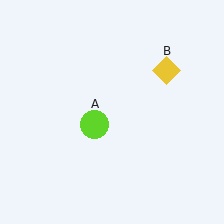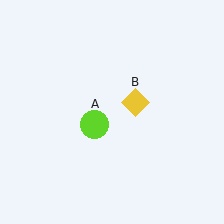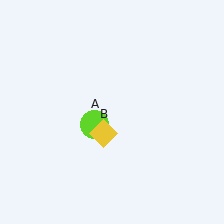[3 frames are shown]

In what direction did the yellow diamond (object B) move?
The yellow diamond (object B) moved down and to the left.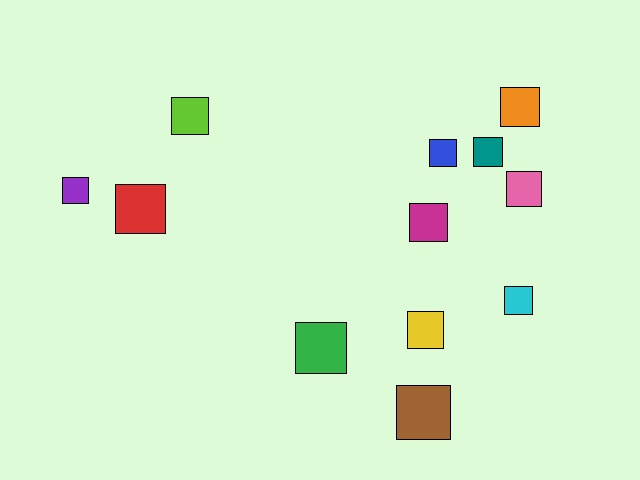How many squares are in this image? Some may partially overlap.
There are 12 squares.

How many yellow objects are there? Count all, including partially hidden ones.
There is 1 yellow object.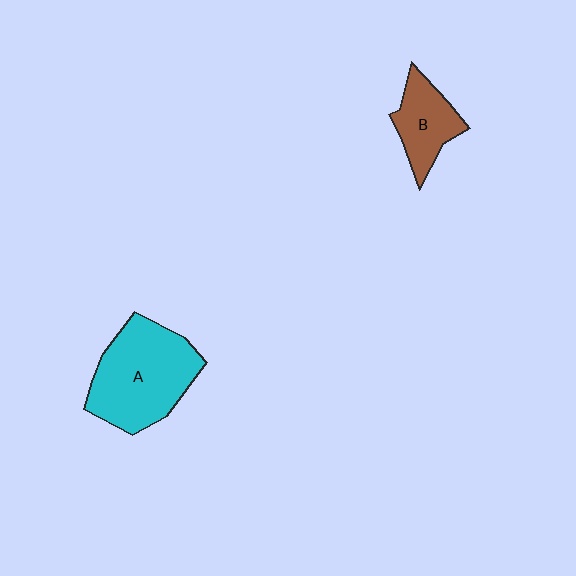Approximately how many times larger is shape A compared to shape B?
Approximately 2.0 times.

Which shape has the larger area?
Shape A (cyan).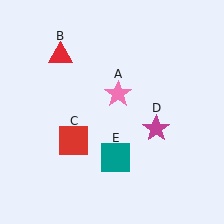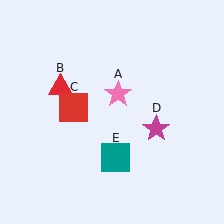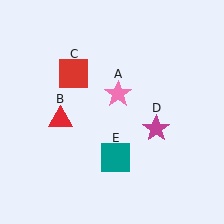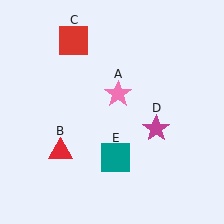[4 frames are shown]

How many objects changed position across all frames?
2 objects changed position: red triangle (object B), red square (object C).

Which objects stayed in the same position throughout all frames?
Pink star (object A) and magenta star (object D) and teal square (object E) remained stationary.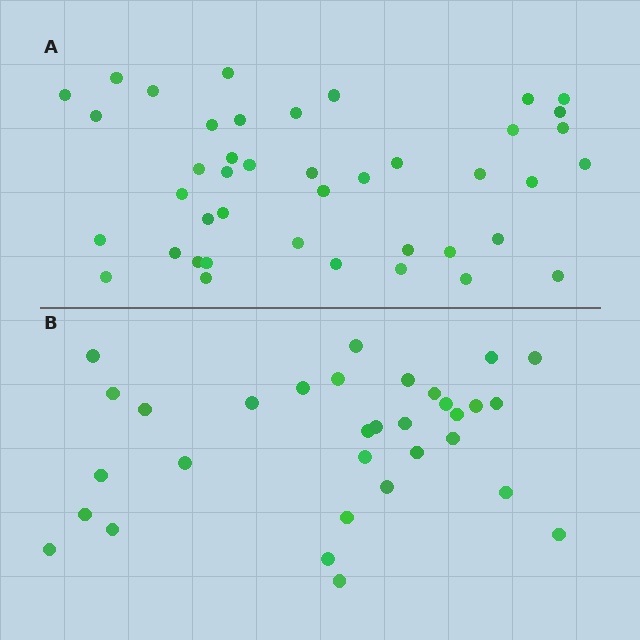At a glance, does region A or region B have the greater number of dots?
Region A (the top region) has more dots.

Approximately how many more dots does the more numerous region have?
Region A has roughly 10 or so more dots than region B.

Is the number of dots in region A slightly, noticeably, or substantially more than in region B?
Region A has noticeably more, but not dramatically so. The ratio is roughly 1.3 to 1.